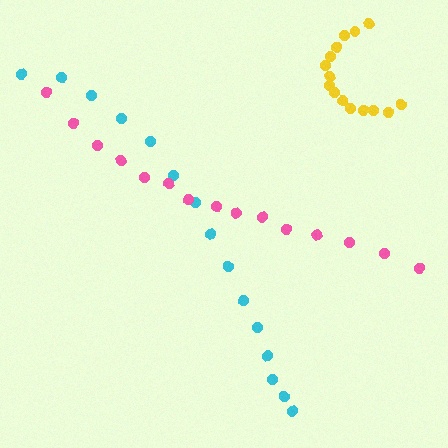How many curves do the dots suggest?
There are 3 distinct paths.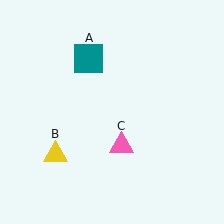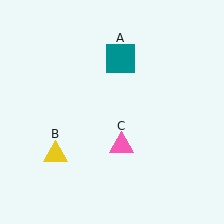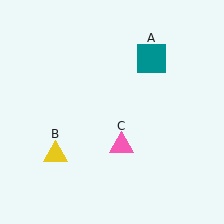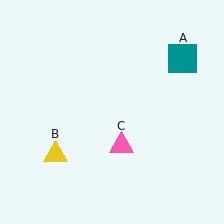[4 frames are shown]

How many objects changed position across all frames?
1 object changed position: teal square (object A).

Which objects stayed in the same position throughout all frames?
Yellow triangle (object B) and pink triangle (object C) remained stationary.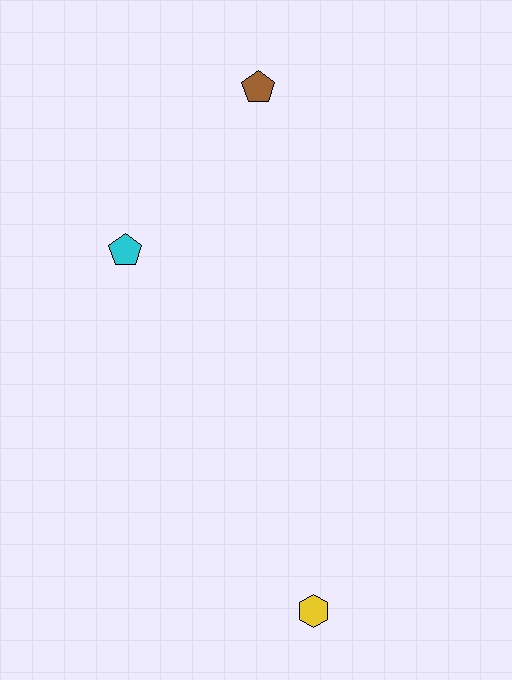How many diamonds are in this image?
There are no diamonds.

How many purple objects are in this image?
There are no purple objects.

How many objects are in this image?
There are 3 objects.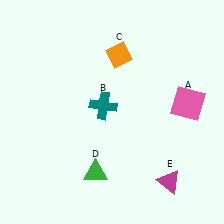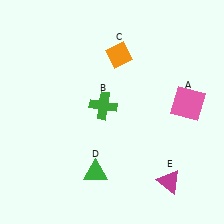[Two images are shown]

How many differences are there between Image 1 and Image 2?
There is 1 difference between the two images.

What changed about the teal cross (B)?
In Image 1, B is teal. In Image 2, it changed to green.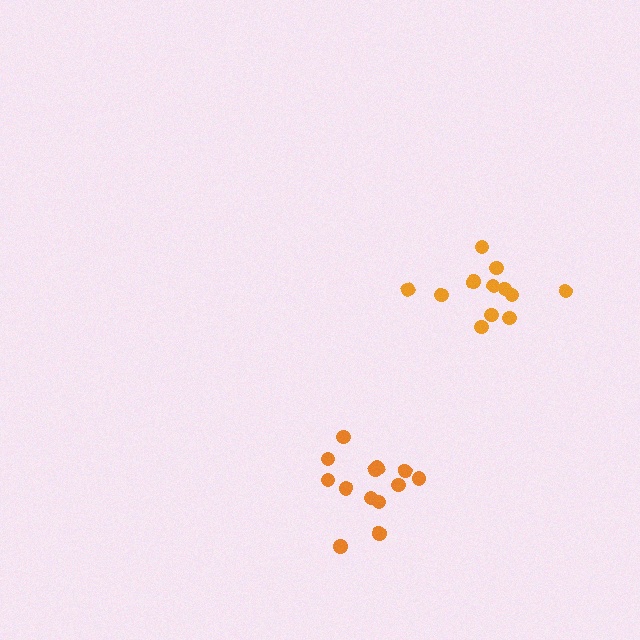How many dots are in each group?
Group 1: 12 dots, Group 2: 14 dots (26 total).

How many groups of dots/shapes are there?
There are 2 groups.